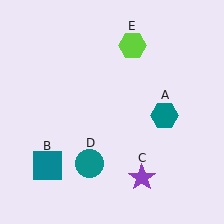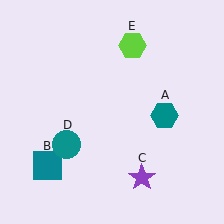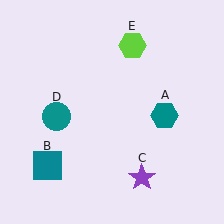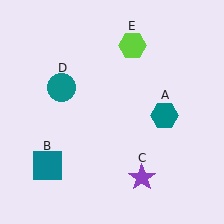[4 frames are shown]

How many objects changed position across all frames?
1 object changed position: teal circle (object D).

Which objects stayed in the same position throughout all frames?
Teal hexagon (object A) and teal square (object B) and purple star (object C) and lime hexagon (object E) remained stationary.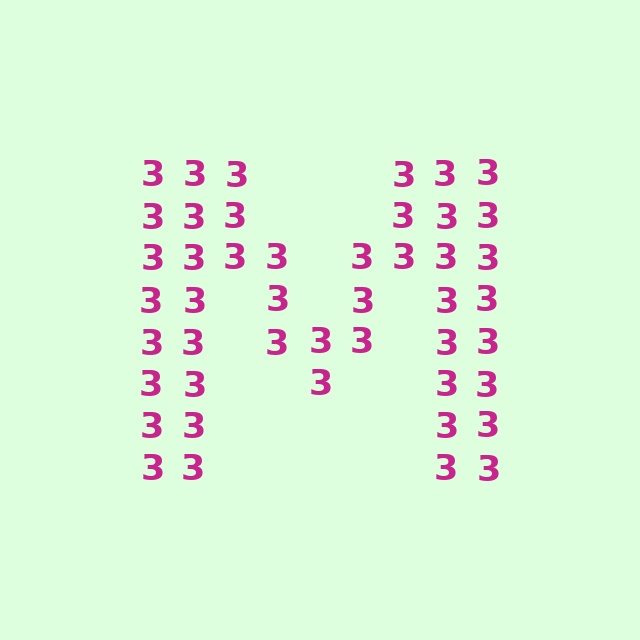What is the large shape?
The large shape is the letter M.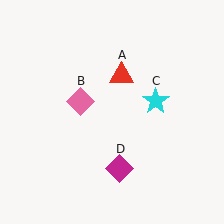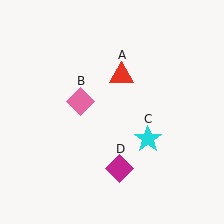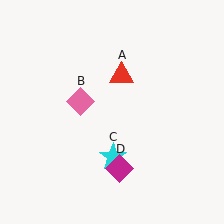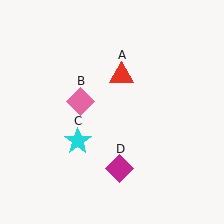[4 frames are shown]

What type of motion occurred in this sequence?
The cyan star (object C) rotated clockwise around the center of the scene.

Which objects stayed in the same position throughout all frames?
Red triangle (object A) and pink diamond (object B) and magenta diamond (object D) remained stationary.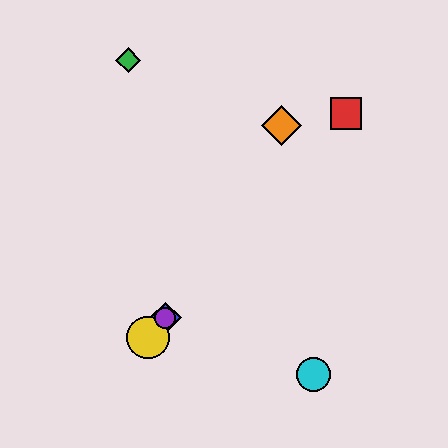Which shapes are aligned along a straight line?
The red square, the blue diamond, the yellow circle, the purple circle are aligned along a straight line.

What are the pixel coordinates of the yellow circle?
The yellow circle is at (148, 337).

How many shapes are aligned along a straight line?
4 shapes (the red square, the blue diamond, the yellow circle, the purple circle) are aligned along a straight line.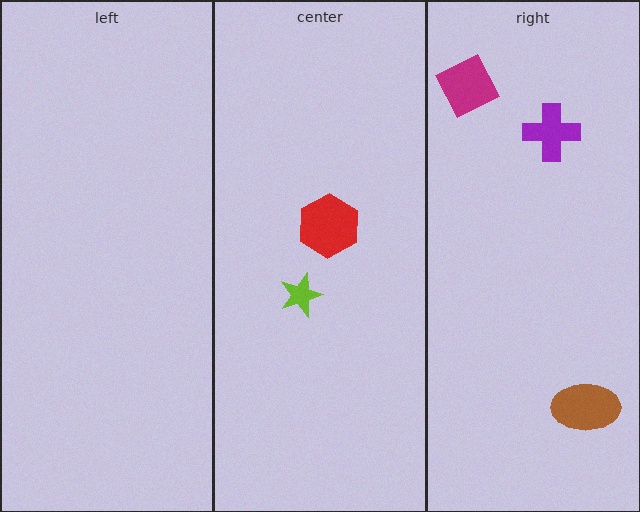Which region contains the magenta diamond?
The right region.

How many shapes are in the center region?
2.